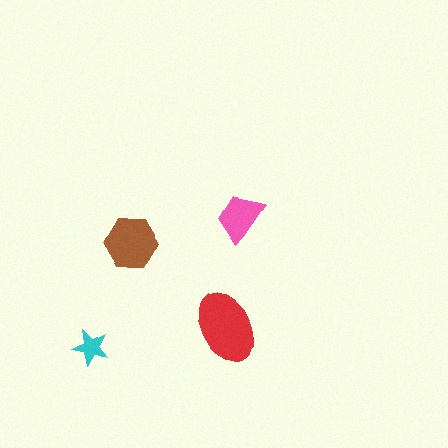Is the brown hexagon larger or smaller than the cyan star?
Larger.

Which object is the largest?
The red ellipse.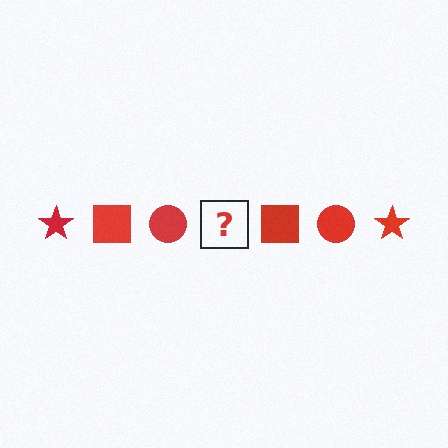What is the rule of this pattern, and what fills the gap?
The rule is that the pattern cycles through star, square, circle shapes in red. The gap should be filled with a red star.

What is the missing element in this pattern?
The missing element is a red star.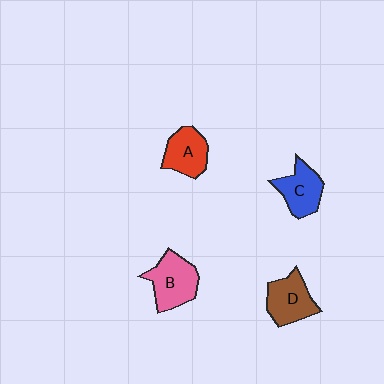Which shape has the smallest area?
Shape A (red).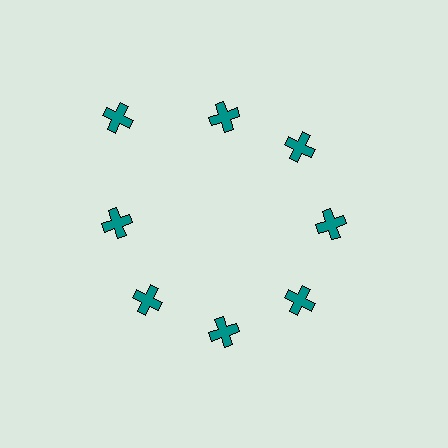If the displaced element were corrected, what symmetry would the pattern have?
It would have 8-fold rotational symmetry — the pattern would map onto itself every 45 degrees.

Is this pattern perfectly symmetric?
No. The 8 teal crosses are arranged in a ring, but one element near the 10 o'clock position is pushed outward from the center, breaking the 8-fold rotational symmetry.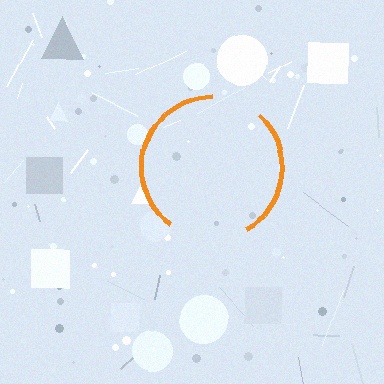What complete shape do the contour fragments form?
The contour fragments form a circle.